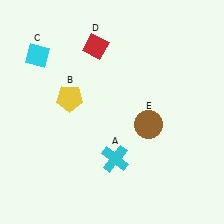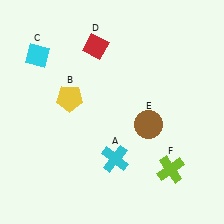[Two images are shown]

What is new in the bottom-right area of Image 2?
A lime cross (F) was added in the bottom-right area of Image 2.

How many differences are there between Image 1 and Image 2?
There is 1 difference between the two images.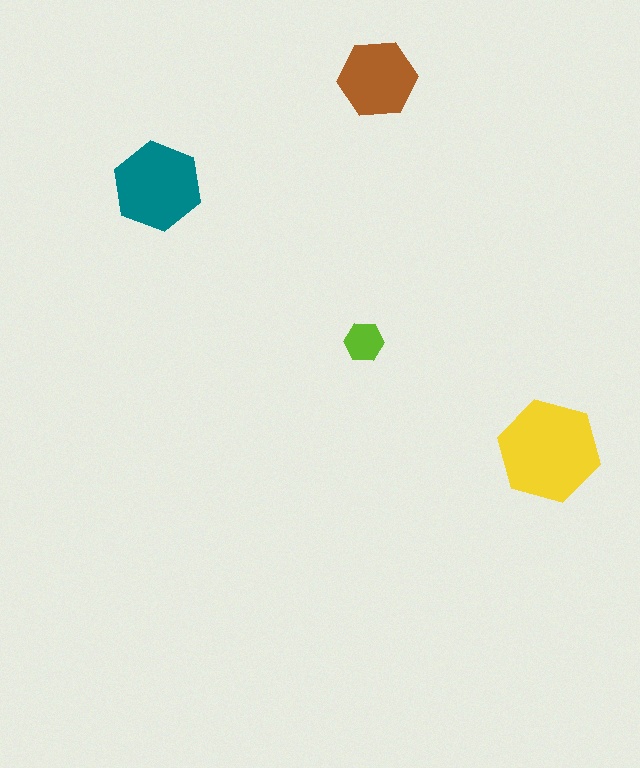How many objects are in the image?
There are 4 objects in the image.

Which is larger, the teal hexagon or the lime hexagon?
The teal one.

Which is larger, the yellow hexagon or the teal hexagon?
The yellow one.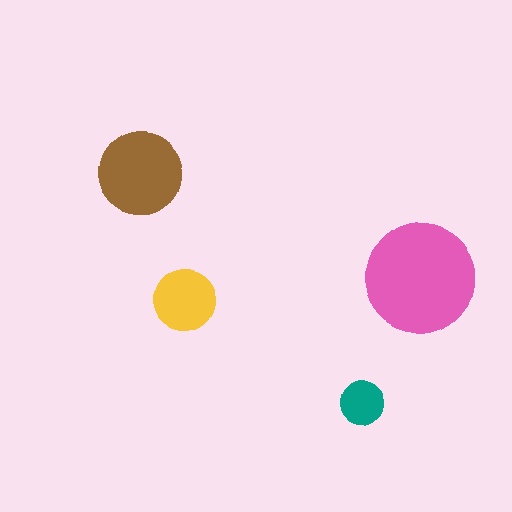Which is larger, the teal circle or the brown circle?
The brown one.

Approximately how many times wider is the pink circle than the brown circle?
About 1.5 times wider.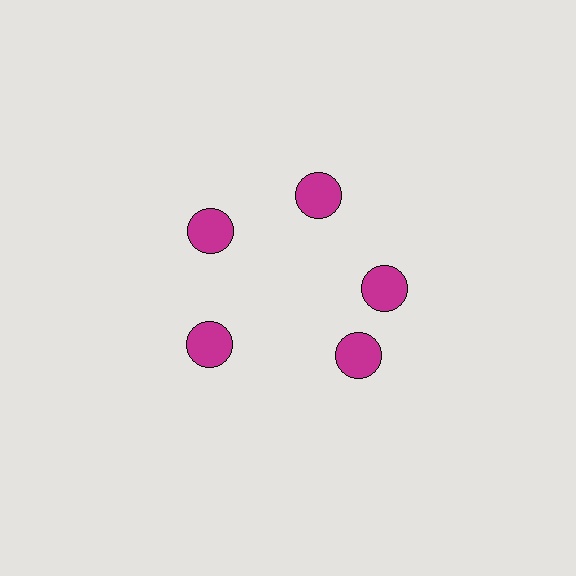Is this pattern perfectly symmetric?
No. The 5 magenta circles are arranged in a ring, but one element near the 5 o'clock position is rotated out of alignment along the ring, breaking the 5-fold rotational symmetry.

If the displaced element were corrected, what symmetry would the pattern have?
It would have 5-fold rotational symmetry — the pattern would map onto itself every 72 degrees.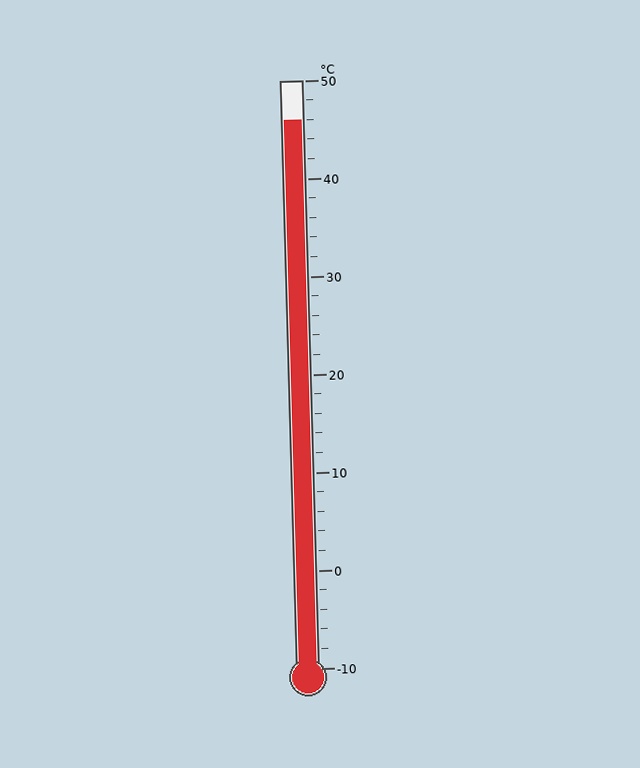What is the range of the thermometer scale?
The thermometer scale ranges from -10°C to 50°C.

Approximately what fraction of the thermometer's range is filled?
The thermometer is filled to approximately 95% of its range.